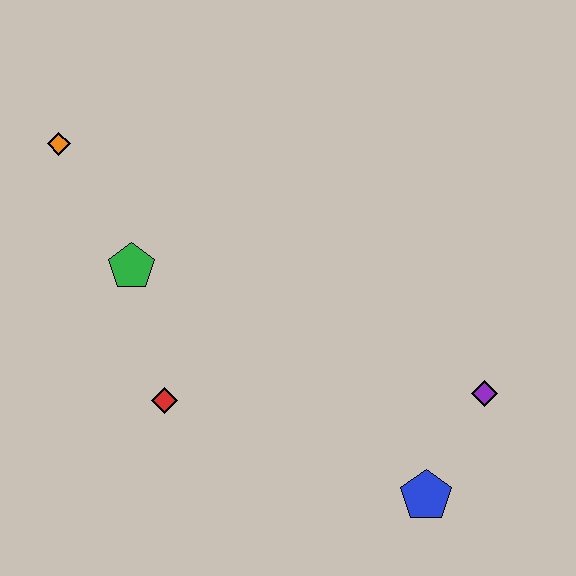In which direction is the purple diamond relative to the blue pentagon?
The purple diamond is above the blue pentagon.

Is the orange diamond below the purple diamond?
No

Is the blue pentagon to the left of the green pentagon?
No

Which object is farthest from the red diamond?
The purple diamond is farthest from the red diamond.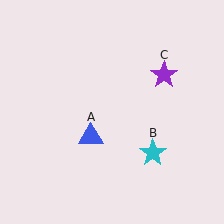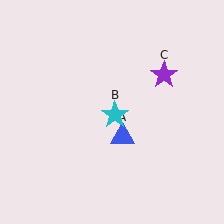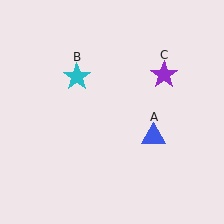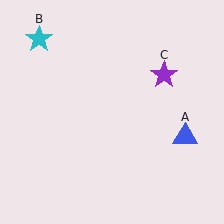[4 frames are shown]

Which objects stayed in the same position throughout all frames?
Purple star (object C) remained stationary.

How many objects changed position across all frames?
2 objects changed position: blue triangle (object A), cyan star (object B).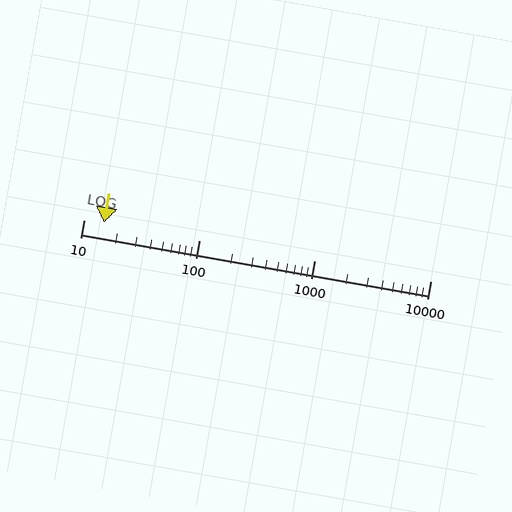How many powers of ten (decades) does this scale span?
The scale spans 3 decades, from 10 to 10000.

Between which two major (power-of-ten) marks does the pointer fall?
The pointer is between 10 and 100.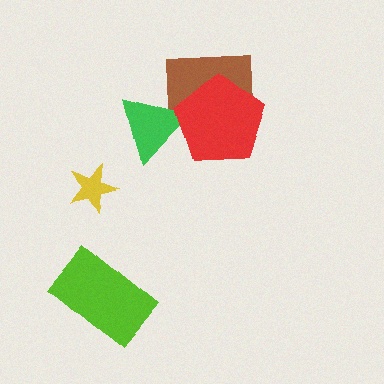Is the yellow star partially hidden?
No, no other shape covers it.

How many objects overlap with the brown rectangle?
2 objects overlap with the brown rectangle.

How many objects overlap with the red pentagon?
2 objects overlap with the red pentagon.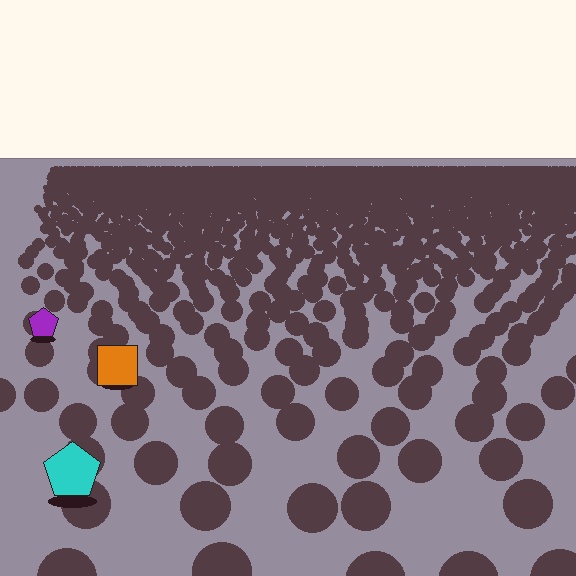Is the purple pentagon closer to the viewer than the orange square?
No. The orange square is closer — you can tell from the texture gradient: the ground texture is coarser near it.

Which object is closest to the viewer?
The cyan pentagon is closest. The texture marks near it are larger and more spread out.